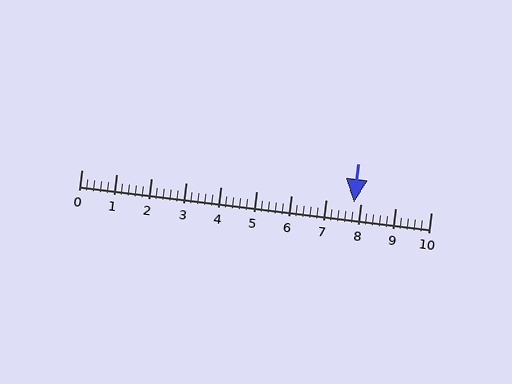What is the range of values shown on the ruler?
The ruler shows values from 0 to 10.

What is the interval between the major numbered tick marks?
The major tick marks are spaced 1 units apart.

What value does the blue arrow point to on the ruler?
The blue arrow points to approximately 7.8.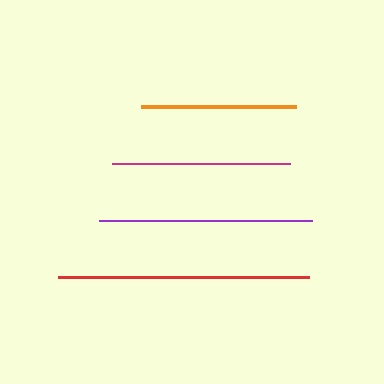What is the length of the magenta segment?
The magenta segment is approximately 177 pixels long.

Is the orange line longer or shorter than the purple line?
The purple line is longer than the orange line.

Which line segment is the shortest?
The orange line is the shortest at approximately 156 pixels.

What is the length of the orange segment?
The orange segment is approximately 156 pixels long.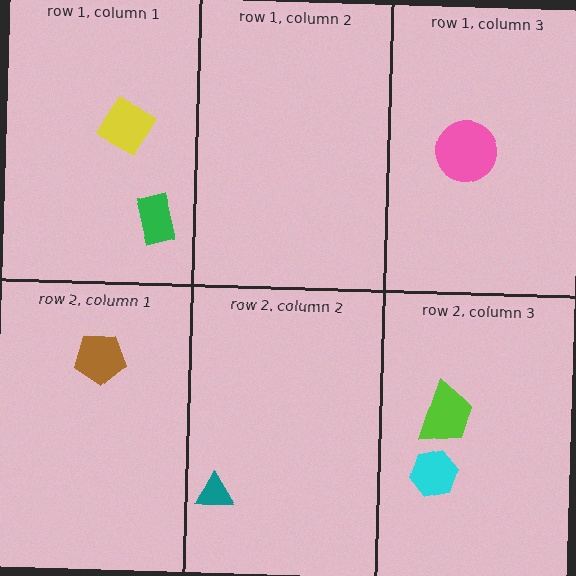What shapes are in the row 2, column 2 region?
The teal triangle.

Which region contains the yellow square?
The row 1, column 1 region.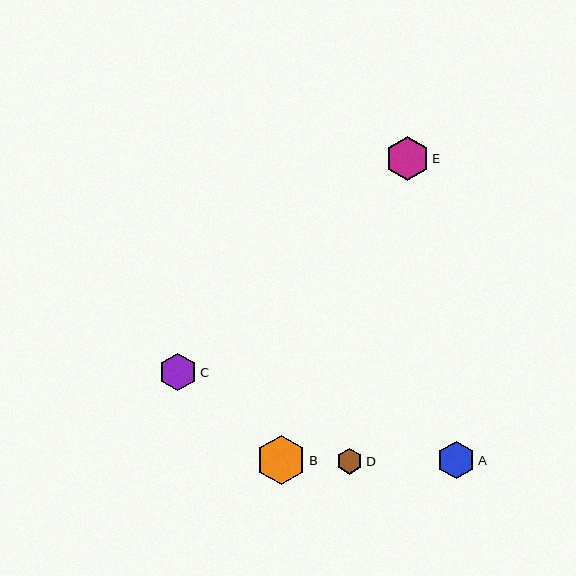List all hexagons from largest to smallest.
From largest to smallest: B, E, C, A, D.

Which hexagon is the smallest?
Hexagon D is the smallest with a size of approximately 26 pixels.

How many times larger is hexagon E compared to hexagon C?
Hexagon E is approximately 1.2 times the size of hexagon C.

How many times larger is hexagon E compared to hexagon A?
Hexagon E is approximately 1.2 times the size of hexagon A.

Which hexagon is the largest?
Hexagon B is the largest with a size of approximately 50 pixels.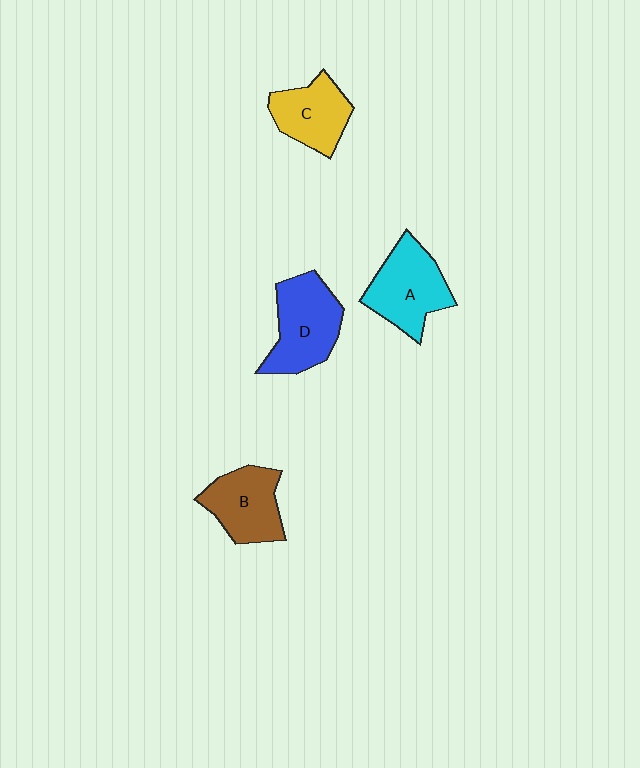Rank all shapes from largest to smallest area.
From largest to smallest: D (blue), A (cyan), B (brown), C (yellow).